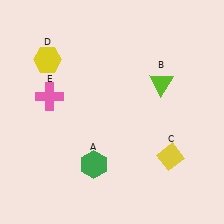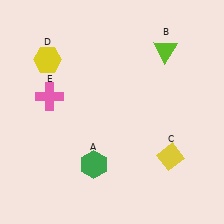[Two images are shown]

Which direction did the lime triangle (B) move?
The lime triangle (B) moved up.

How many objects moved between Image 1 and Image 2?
1 object moved between the two images.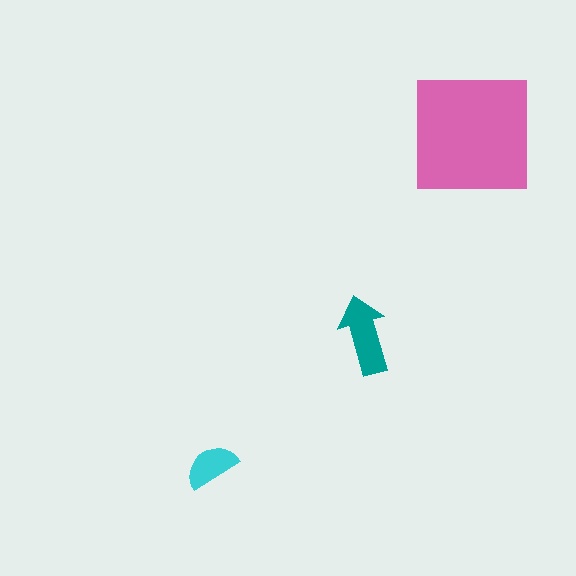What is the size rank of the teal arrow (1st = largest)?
2nd.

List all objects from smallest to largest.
The cyan semicircle, the teal arrow, the pink square.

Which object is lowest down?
The cyan semicircle is bottommost.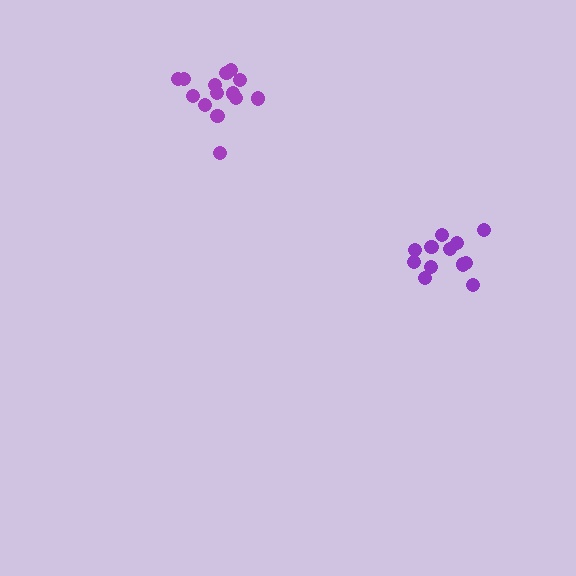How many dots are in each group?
Group 1: 14 dots, Group 2: 12 dots (26 total).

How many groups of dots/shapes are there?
There are 2 groups.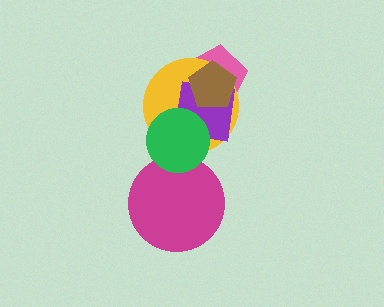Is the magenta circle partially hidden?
Yes, it is partially covered by another shape.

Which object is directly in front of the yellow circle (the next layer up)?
The purple square is directly in front of the yellow circle.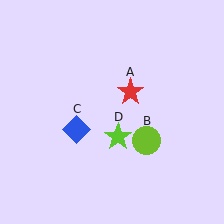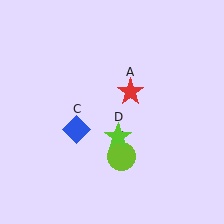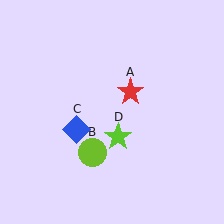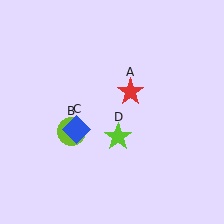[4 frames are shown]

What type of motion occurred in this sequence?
The lime circle (object B) rotated clockwise around the center of the scene.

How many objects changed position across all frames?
1 object changed position: lime circle (object B).